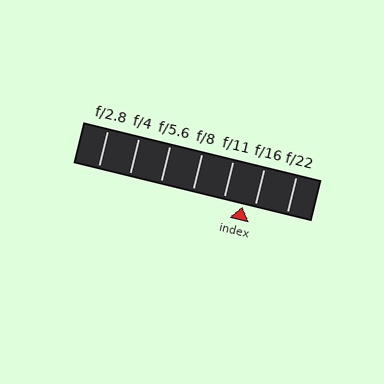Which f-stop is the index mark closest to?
The index mark is closest to f/16.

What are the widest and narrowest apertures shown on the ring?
The widest aperture shown is f/2.8 and the narrowest is f/22.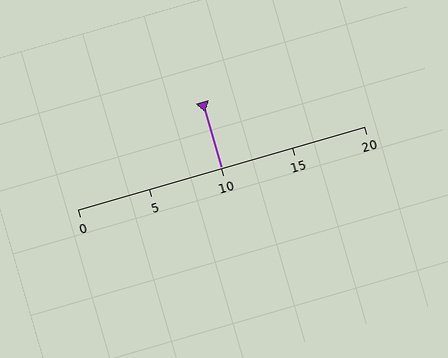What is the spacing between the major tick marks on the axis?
The major ticks are spaced 5 apart.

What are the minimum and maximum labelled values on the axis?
The axis runs from 0 to 20.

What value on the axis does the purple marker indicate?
The marker indicates approximately 10.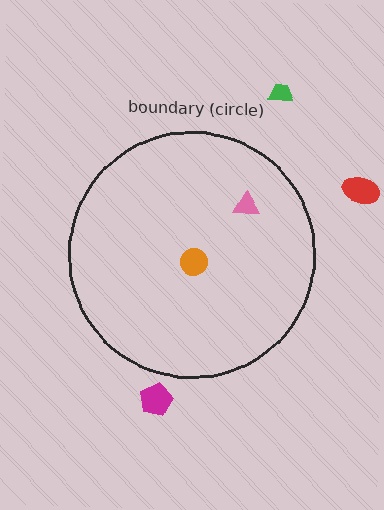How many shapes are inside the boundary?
2 inside, 3 outside.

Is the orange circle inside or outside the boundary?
Inside.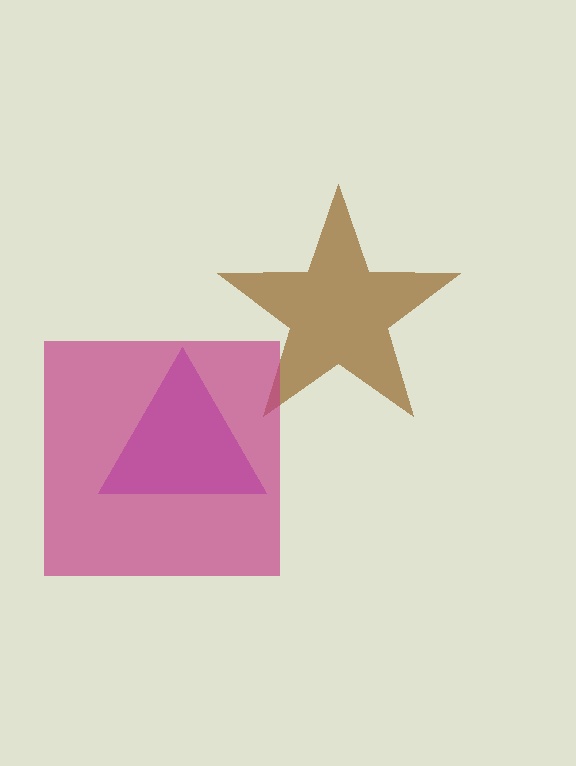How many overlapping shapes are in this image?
There are 3 overlapping shapes in the image.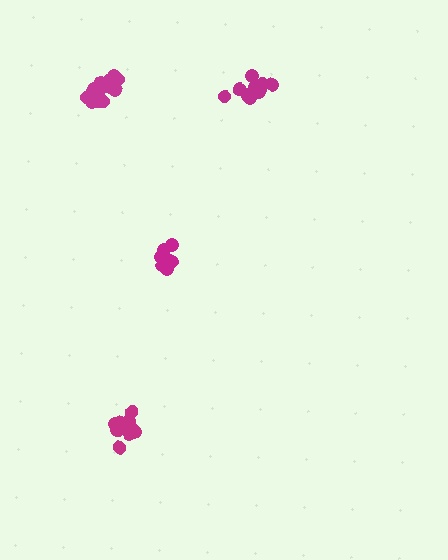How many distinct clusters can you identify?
There are 4 distinct clusters.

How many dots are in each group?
Group 1: 12 dots, Group 2: 8 dots, Group 3: 10 dots, Group 4: 13 dots (43 total).